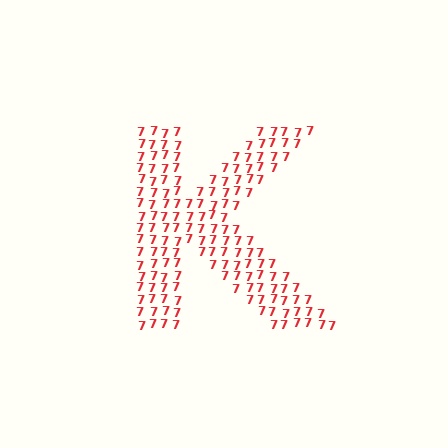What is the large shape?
The large shape is the letter K.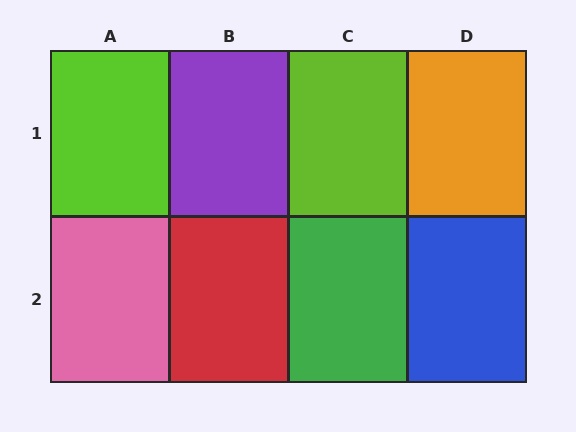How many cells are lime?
2 cells are lime.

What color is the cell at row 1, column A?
Lime.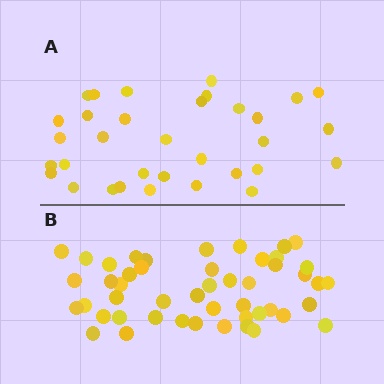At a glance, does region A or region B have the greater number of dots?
Region B (the bottom region) has more dots.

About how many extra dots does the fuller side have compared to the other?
Region B has approximately 15 more dots than region A.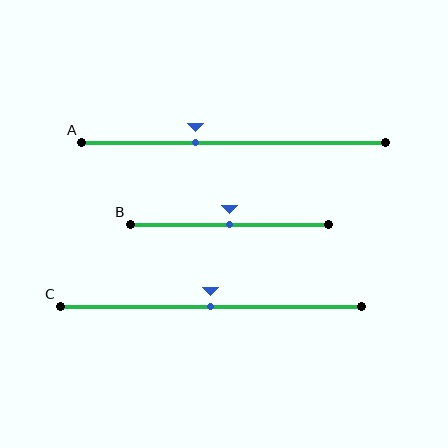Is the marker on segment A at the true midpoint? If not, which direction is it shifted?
No, the marker on segment A is shifted to the left by about 13% of the segment length.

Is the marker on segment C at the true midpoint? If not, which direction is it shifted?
Yes, the marker on segment C is at the true midpoint.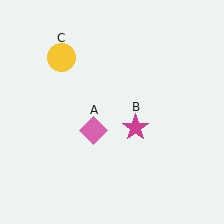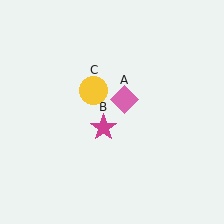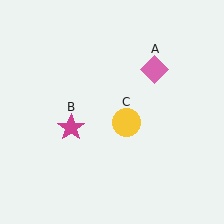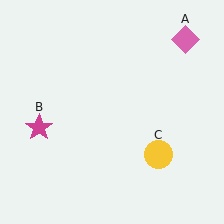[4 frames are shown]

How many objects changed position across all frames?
3 objects changed position: pink diamond (object A), magenta star (object B), yellow circle (object C).